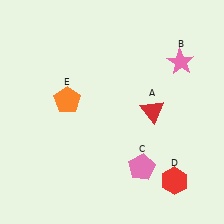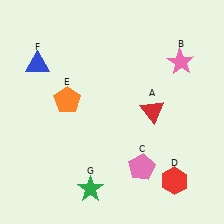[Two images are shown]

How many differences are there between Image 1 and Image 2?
There are 2 differences between the two images.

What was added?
A blue triangle (F), a green star (G) were added in Image 2.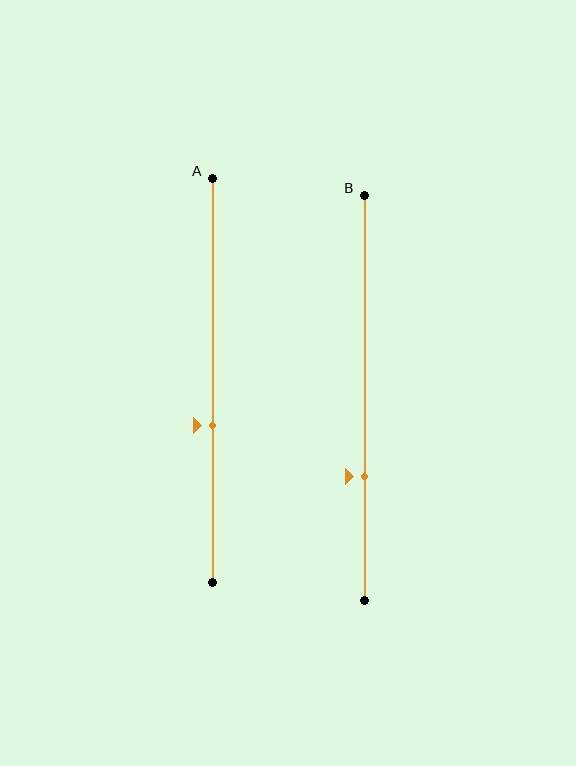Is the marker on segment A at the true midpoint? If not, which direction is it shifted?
No, the marker on segment A is shifted downward by about 11% of the segment length.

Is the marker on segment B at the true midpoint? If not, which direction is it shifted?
No, the marker on segment B is shifted downward by about 19% of the segment length.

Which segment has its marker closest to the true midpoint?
Segment A has its marker closest to the true midpoint.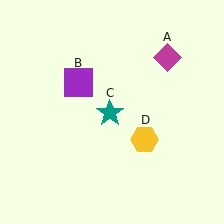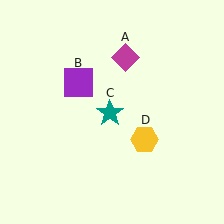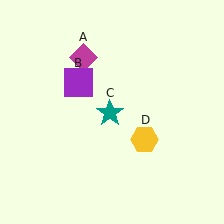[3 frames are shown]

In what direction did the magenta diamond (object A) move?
The magenta diamond (object A) moved left.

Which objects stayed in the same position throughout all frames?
Purple square (object B) and teal star (object C) and yellow hexagon (object D) remained stationary.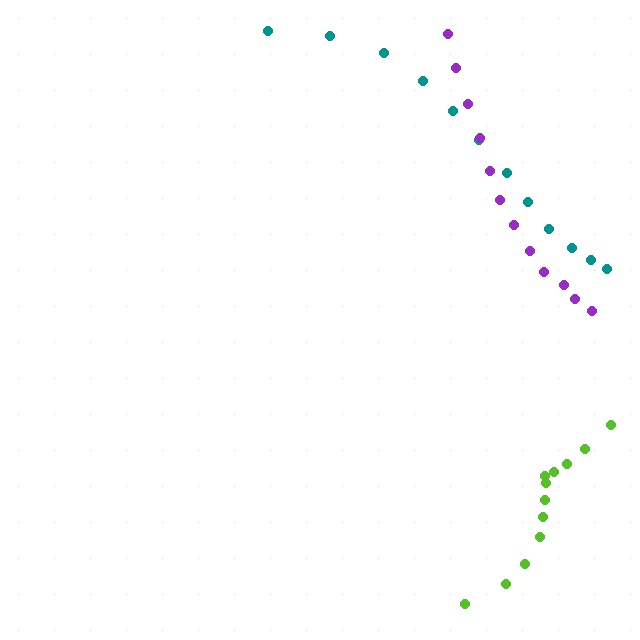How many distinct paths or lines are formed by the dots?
There are 3 distinct paths.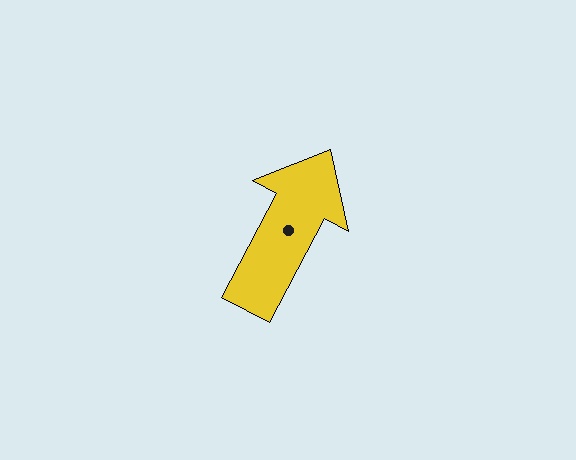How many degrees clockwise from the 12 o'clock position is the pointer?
Approximately 28 degrees.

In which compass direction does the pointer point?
Northeast.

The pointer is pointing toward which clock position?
Roughly 1 o'clock.